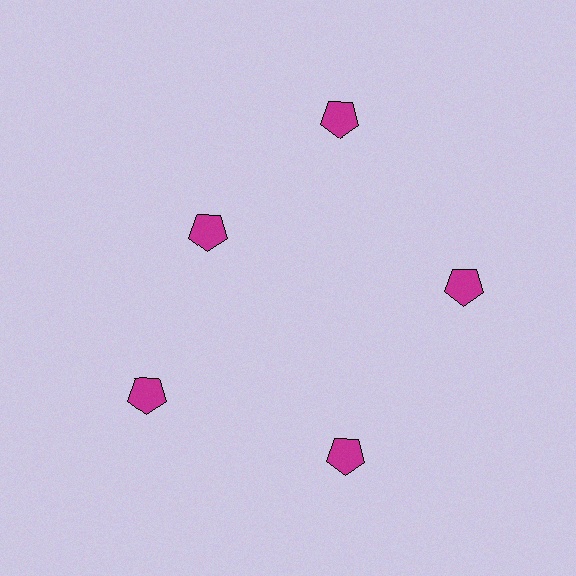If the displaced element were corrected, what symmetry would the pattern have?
It would have 5-fold rotational symmetry — the pattern would map onto itself every 72 degrees.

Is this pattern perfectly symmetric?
No. The 5 magenta pentagons are arranged in a ring, but one element near the 10 o'clock position is pulled inward toward the center, breaking the 5-fold rotational symmetry.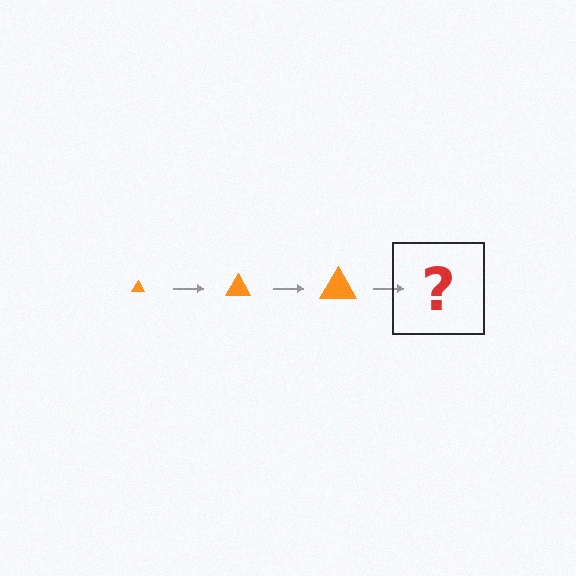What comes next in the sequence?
The next element should be an orange triangle, larger than the previous one.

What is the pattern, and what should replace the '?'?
The pattern is that the triangle gets progressively larger each step. The '?' should be an orange triangle, larger than the previous one.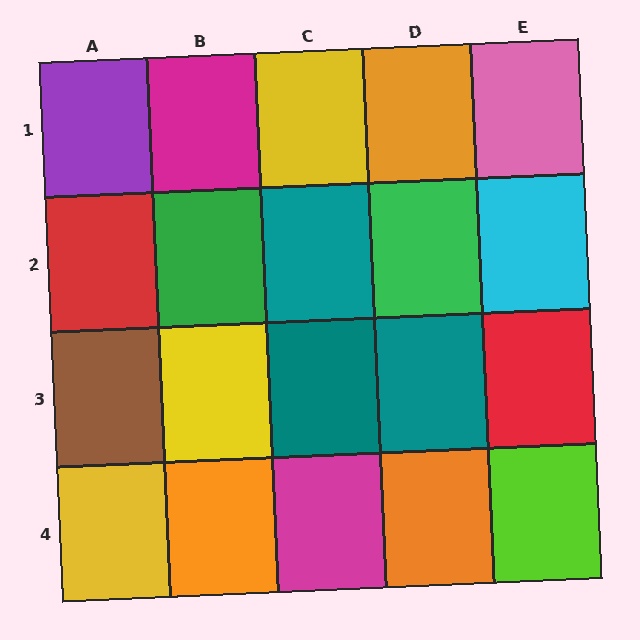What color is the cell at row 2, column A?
Red.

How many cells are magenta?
2 cells are magenta.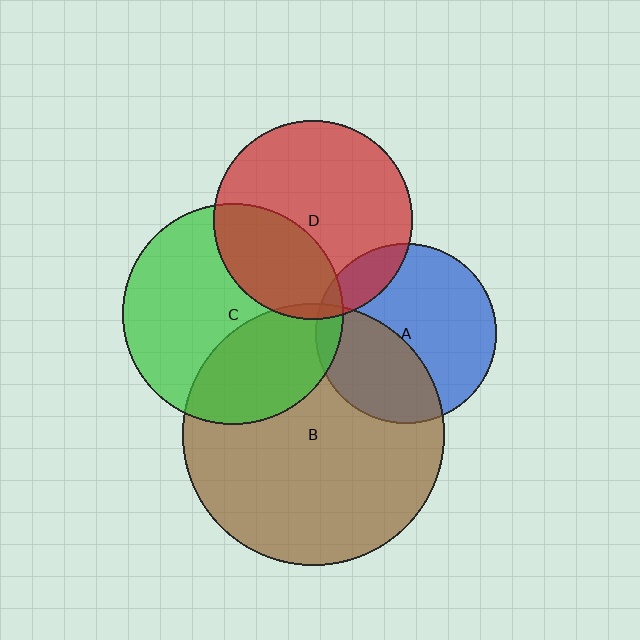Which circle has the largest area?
Circle B (brown).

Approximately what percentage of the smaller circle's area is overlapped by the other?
Approximately 40%.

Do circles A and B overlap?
Yes.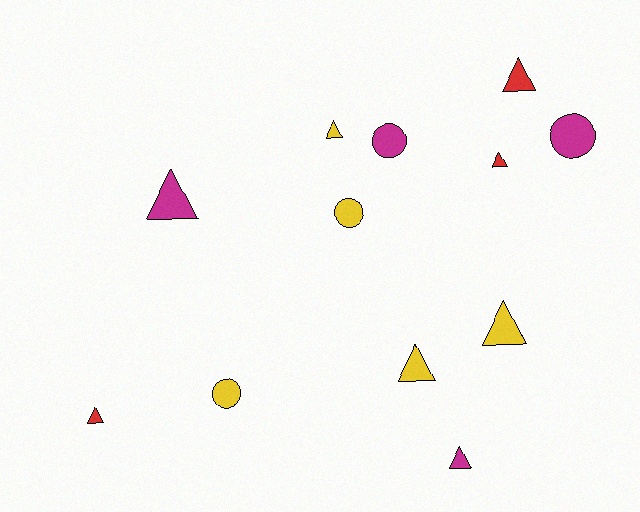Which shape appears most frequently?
Triangle, with 8 objects.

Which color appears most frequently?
Yellow, with 5 objects.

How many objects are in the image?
There are 12 objects.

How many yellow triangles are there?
There are 3 yellow triangles.